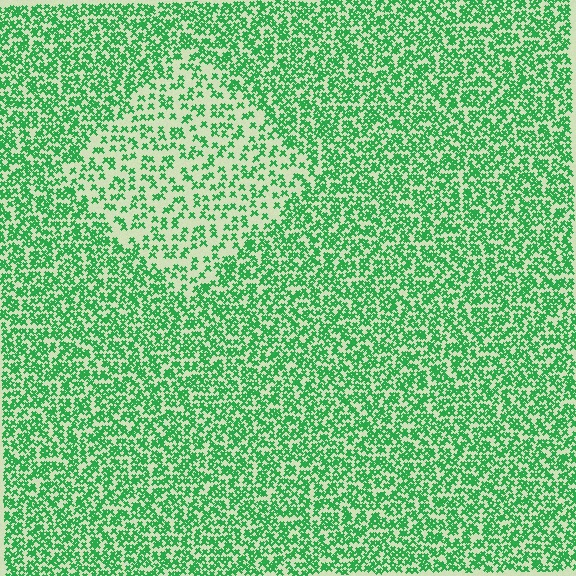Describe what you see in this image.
The image contains small green elements arranged at two different densities. A diamond-shaped region is visible where the elements are less densely packed than the surrounding area.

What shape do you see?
I see a diamond.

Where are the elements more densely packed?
The elements are more densely packed outside the diamond boundary.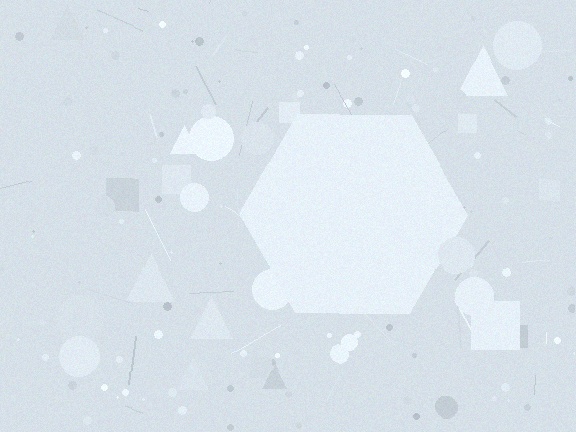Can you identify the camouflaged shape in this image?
The camouflaged shape is a hexagon.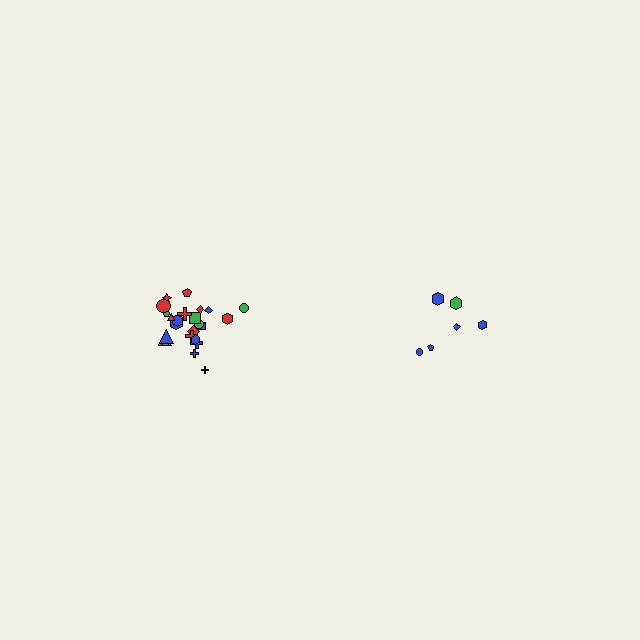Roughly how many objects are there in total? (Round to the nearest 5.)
Roughly 30 objects in total.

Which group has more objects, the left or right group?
The left group.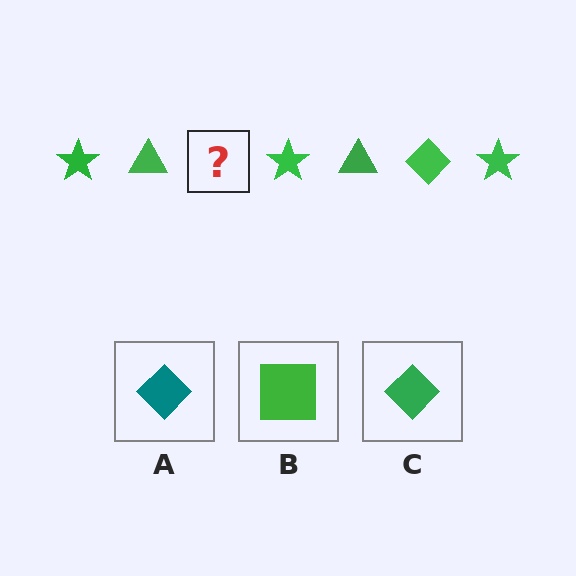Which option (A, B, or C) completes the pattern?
C.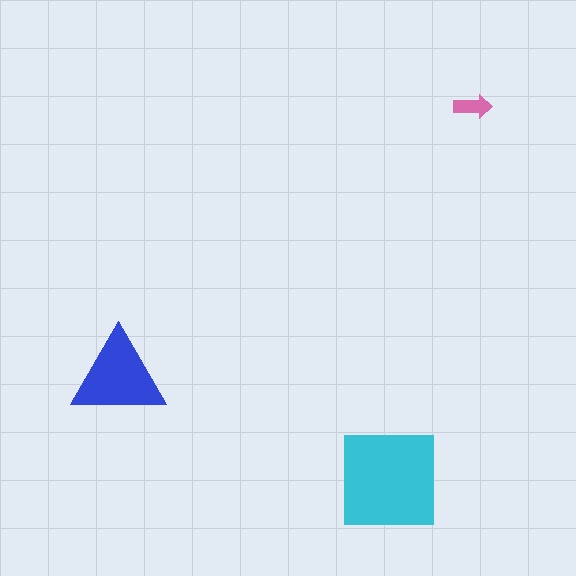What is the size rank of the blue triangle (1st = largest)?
2nd.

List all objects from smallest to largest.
The pink arrow, the blue triangle, the cyan square.